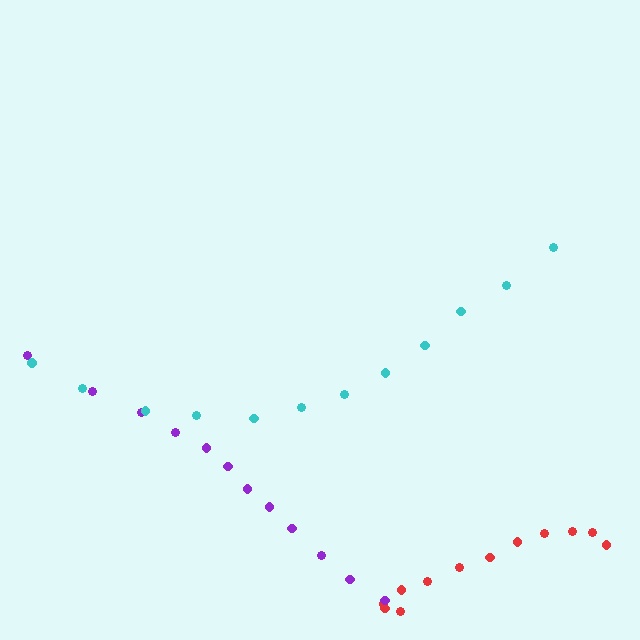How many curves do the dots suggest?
There are 3 distinct paths.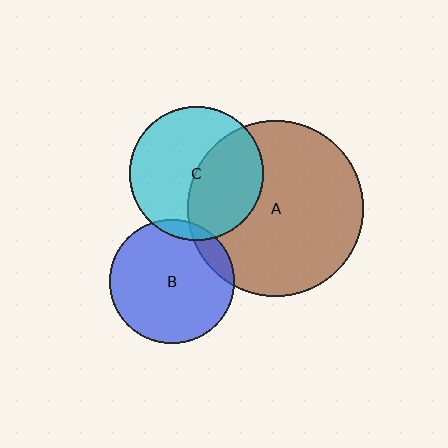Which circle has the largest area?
Circle A (brown).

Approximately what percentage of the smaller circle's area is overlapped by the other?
Approximately 5%.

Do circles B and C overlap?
Yes.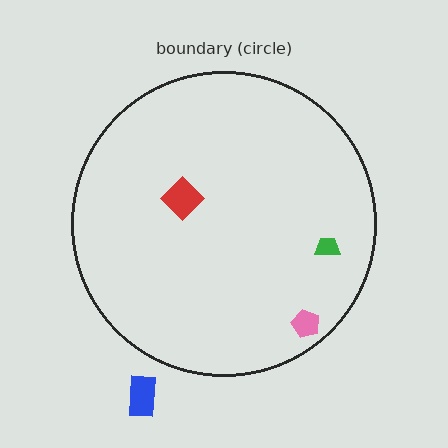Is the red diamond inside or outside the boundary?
Inside.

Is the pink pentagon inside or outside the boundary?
Inside.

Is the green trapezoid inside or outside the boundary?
Inside.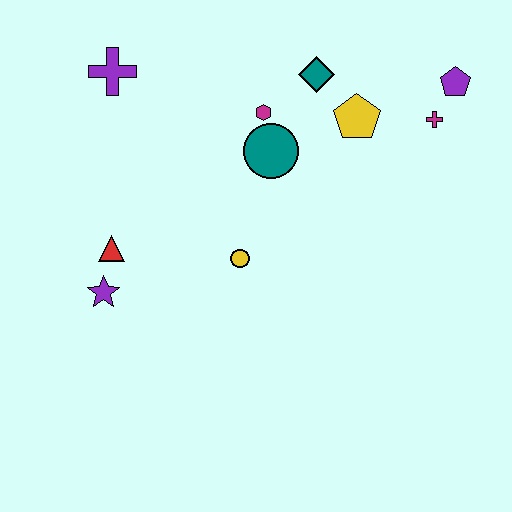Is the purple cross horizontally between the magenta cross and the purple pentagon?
No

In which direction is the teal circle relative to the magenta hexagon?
The teal circle is below the magenta hexagon.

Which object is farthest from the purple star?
The purple pentagon is farthest from the purple star.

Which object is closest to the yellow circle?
The teal circle is closest to the yellow circle.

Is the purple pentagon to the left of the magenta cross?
No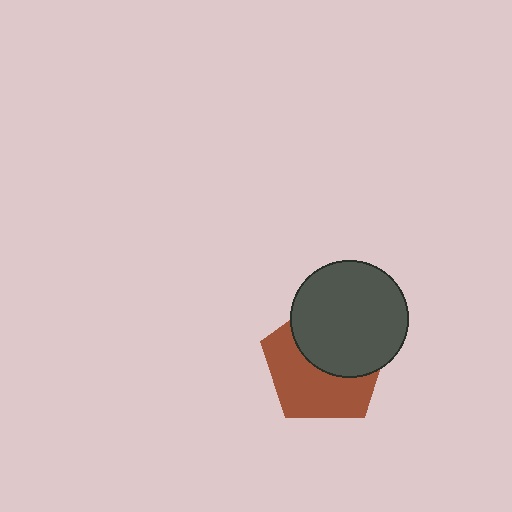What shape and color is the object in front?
The object in front is a dark gray circle.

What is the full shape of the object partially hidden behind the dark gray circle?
The partially hidden object is a brown pentagon.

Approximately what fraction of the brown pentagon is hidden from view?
Roughly 48% of the brown pentagon is hidden behind the dark gray circle.